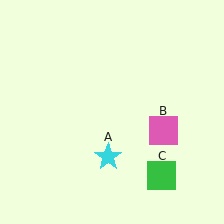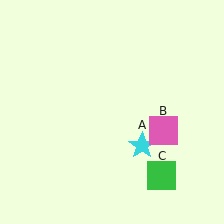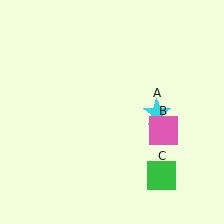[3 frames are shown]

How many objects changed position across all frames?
1 object changed position: cyan star (object A).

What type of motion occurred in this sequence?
The cyan star (object A) rotated counterclockwise around the center of the scene.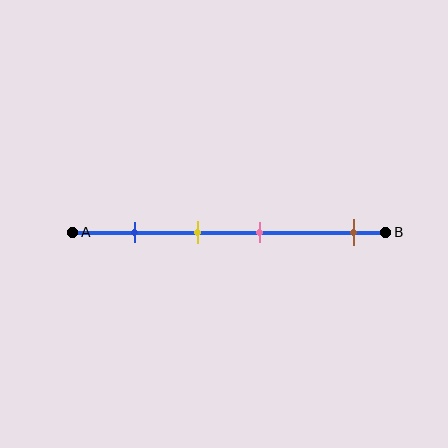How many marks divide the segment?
There are 4 marks dividing the segment.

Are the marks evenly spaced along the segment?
No, the marks are not evenly spaced.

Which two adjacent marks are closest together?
The yellow and pink marks are the closest adjacent pair.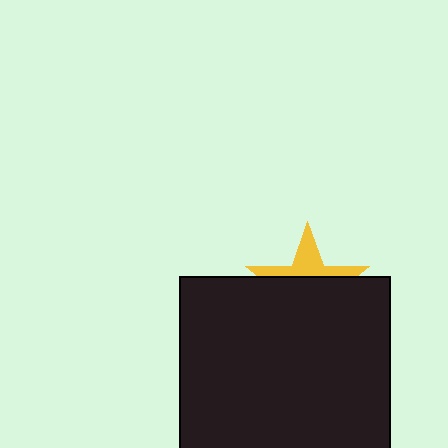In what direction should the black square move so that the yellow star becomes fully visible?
The black square should move down. That is the shortest direction to clear the overlap and leave the yellow star fully visible.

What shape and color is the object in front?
The object in front is a black square.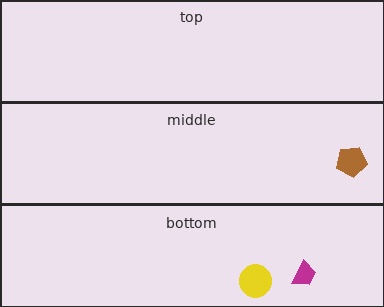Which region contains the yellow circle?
The bottom region.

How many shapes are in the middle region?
1.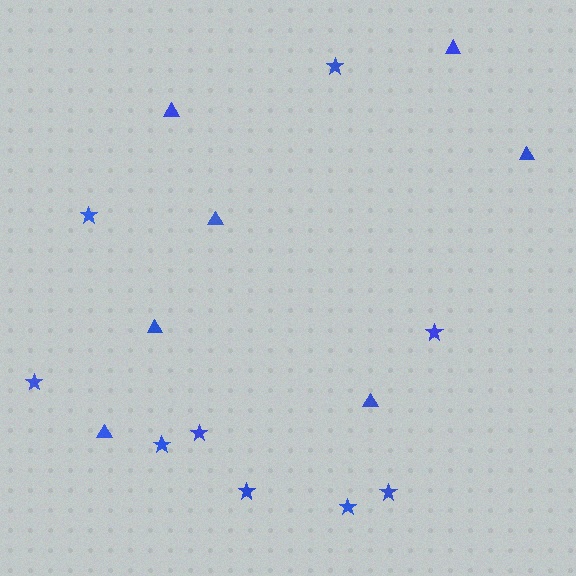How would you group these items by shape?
There are 2 groups: one group of triangles (7) and one group of stars (9).